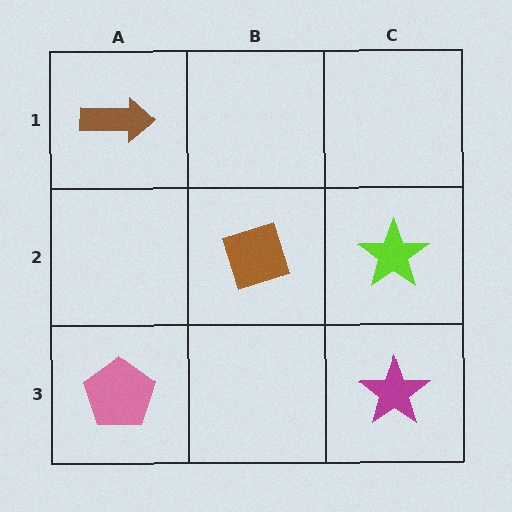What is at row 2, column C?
A lime star.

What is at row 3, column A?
A pink pentagon.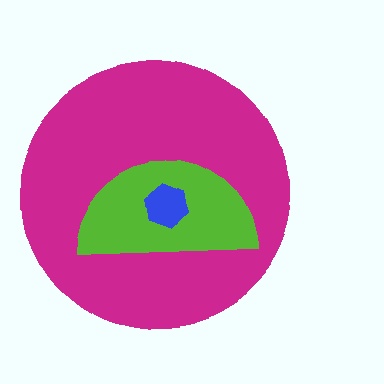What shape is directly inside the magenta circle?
The lime semicircle.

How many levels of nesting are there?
3.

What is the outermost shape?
The magenta circle.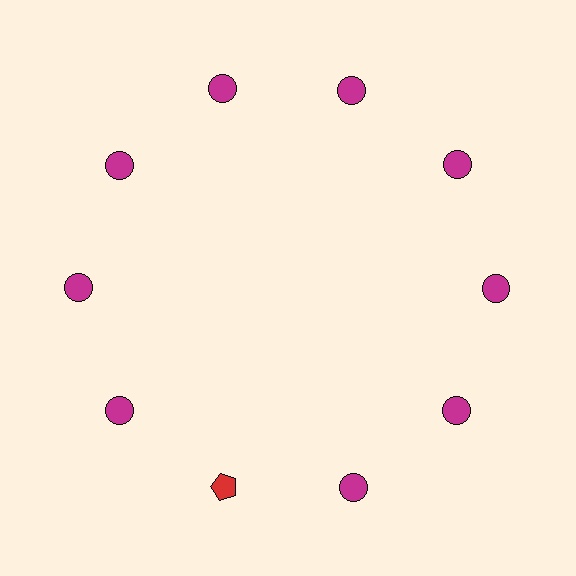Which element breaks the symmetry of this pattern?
The red pentagon at roughly the 7 o'clock position breaks the symmetry. All other shapes are magenta circles.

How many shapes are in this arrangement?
There are 10 shapes arranged in a ring pattern.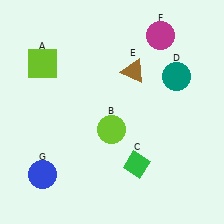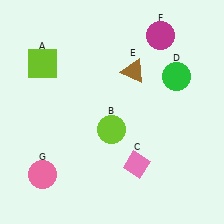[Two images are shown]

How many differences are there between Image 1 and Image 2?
There are 3 differences between the two images.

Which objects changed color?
C changed from green to pink. D changed from teal to green. G changed from blue to pink.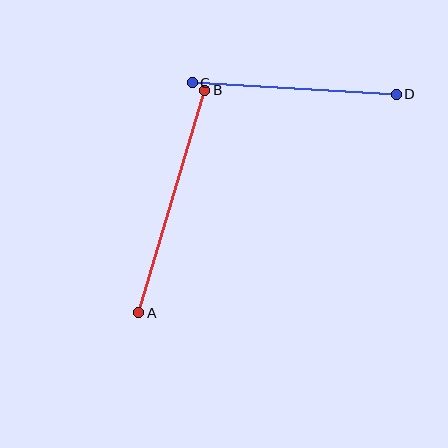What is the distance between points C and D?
The distance is approximately 204 pixels.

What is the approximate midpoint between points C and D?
The midpoint is at approximately (294, 89) pixels.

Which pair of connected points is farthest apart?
Points A and B are farthest apart.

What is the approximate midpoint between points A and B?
The midpoint is at approximately (172, 201) pixels.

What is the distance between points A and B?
The distance is approximately 232 pixels.